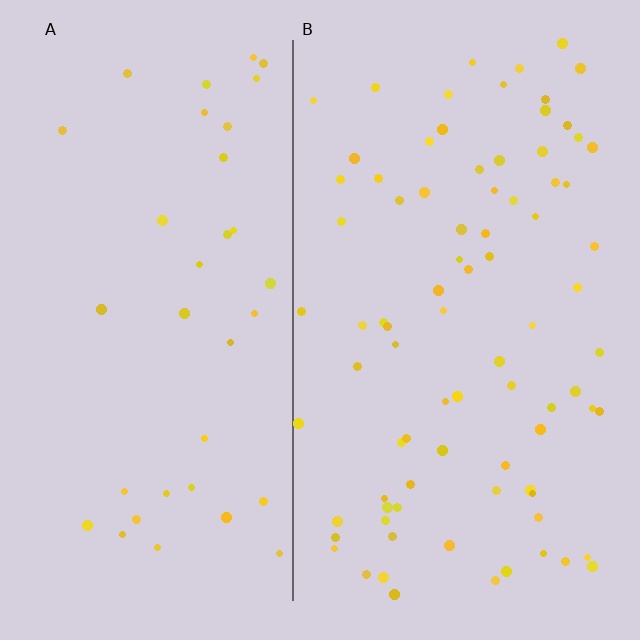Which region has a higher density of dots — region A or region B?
B (the right).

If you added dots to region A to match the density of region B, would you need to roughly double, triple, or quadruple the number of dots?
Approximately double.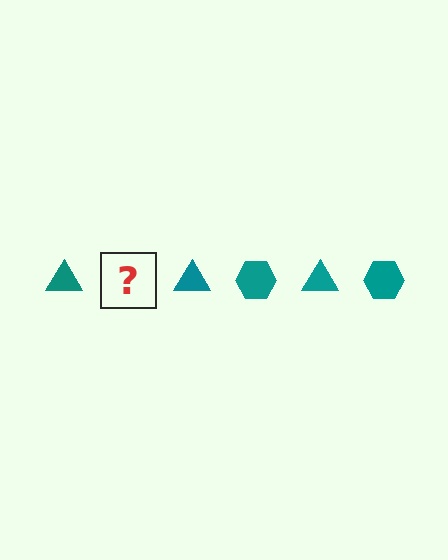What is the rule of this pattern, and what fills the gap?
The rule is that the pattern cycles through triangle, hexagon shapes in teal. The gap should be filled with a teal hexagon.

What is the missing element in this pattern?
The missing element is a teal hexagon.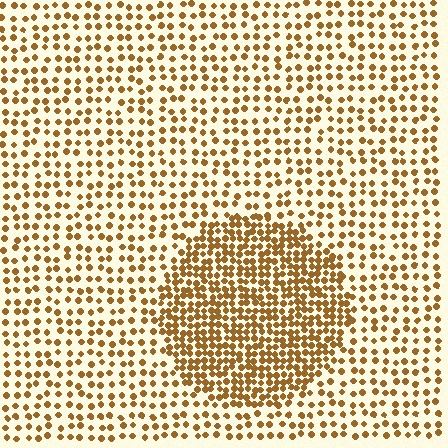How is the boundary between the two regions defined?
The boundary is defined by a change in element density (approximately 2.2x ratio). All elements are the same color, size, and shape.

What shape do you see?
I see a circle.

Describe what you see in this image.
The image contains small brown elements arranged at two different densities. A circle-shaped region is visible where the elements are more densely packed than the surrounding area.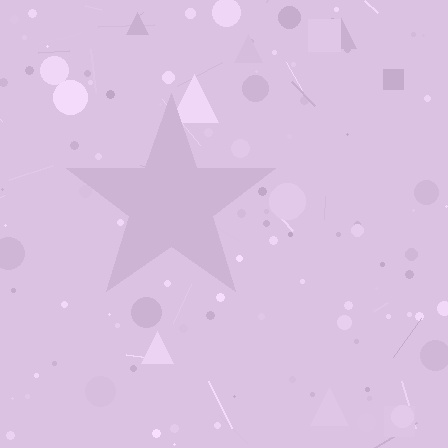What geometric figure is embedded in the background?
A star is embedded in the background.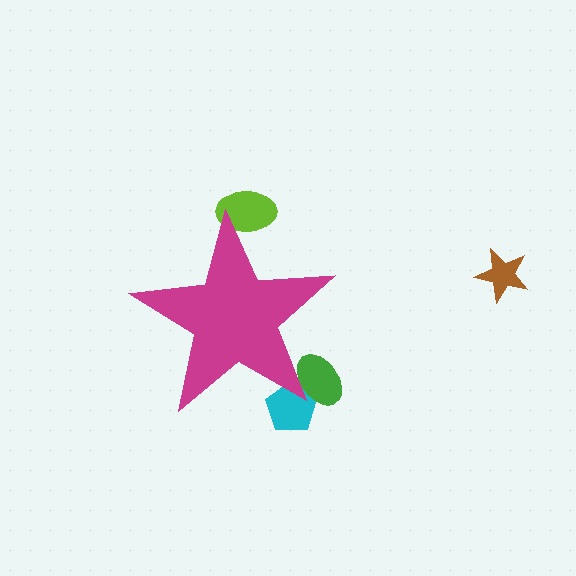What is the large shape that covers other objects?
A magenta star.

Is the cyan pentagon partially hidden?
Yes, the cyan pentagon is partially hidden behind the magenta star.